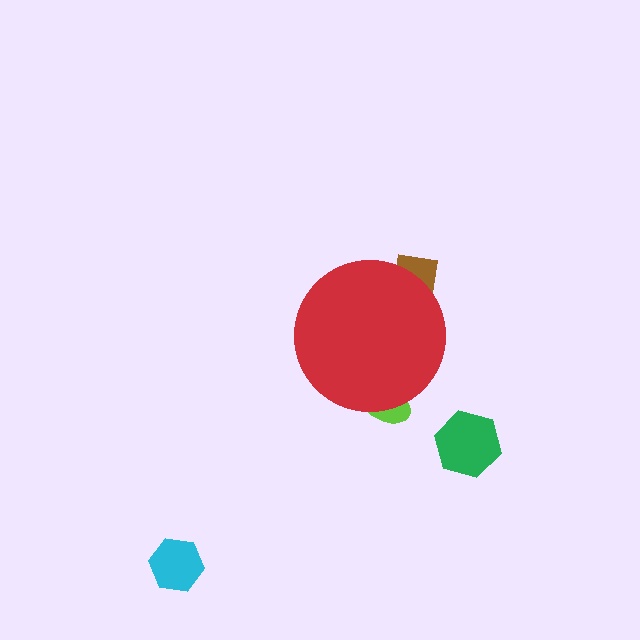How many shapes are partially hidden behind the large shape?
2 shapes are partially hidden.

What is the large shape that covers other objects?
A red circle.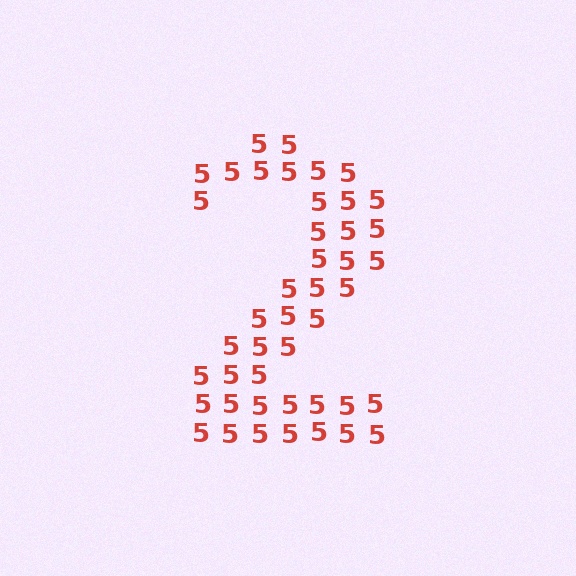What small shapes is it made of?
It is made of small digit 5's.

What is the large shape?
The large shape is the digit 2.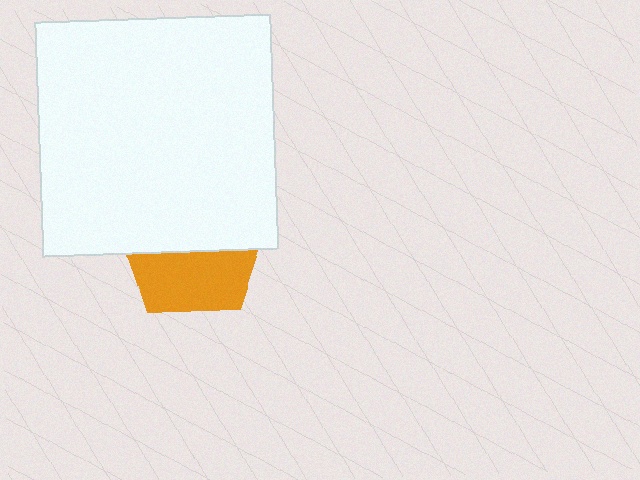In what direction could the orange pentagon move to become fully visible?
The orange pentagon could move down. That would shift it out from behind the white square entirely.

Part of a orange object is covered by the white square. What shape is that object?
It is a pentagon.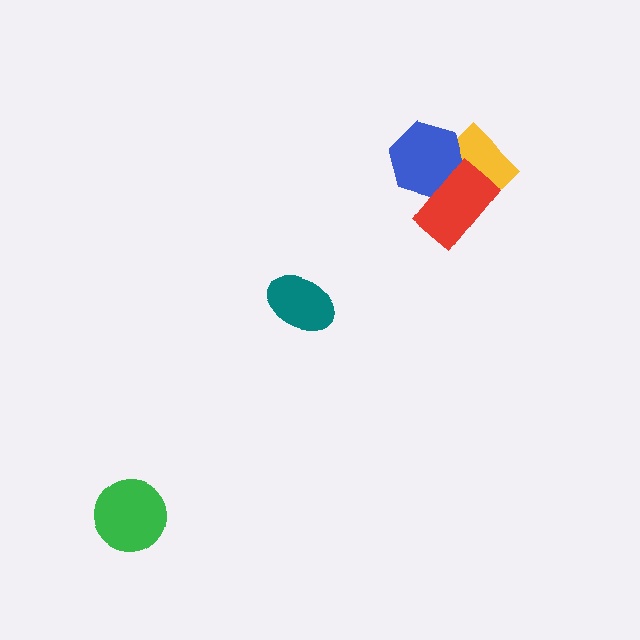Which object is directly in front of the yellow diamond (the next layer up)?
The blue hexagon is directly in front of the yellow diamond.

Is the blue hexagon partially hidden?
Yes, it is partially covered by another shape.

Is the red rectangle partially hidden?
No, no other shape covers it.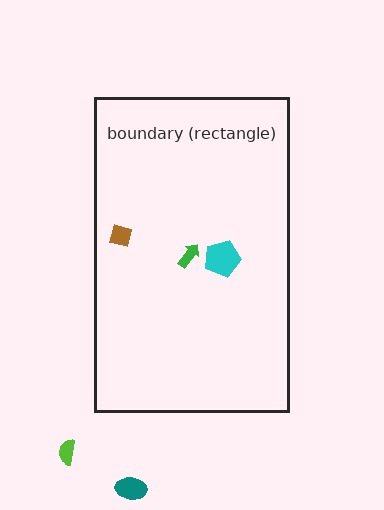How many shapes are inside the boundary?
3 inside, 2 outside.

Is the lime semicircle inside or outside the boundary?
Outside.